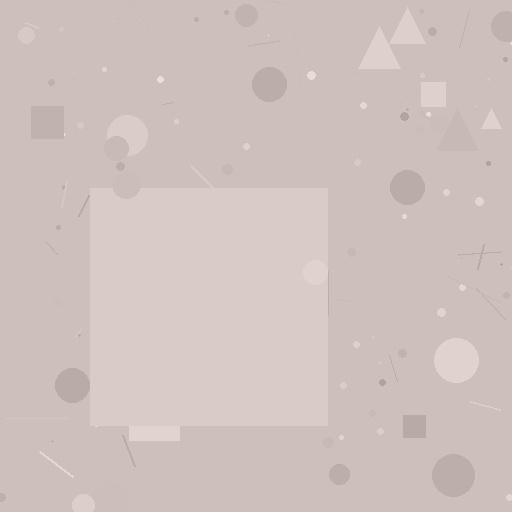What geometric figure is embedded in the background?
A square is embedded in the background.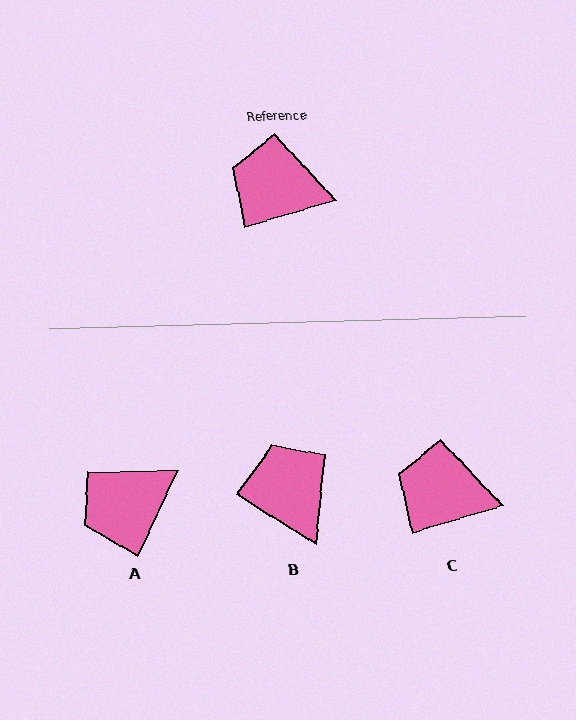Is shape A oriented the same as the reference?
No, it is off by about 48 degrees.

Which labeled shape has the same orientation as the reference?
C.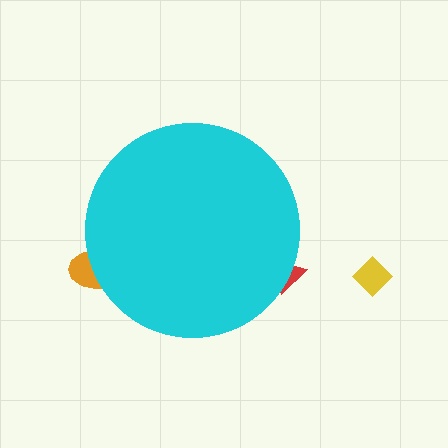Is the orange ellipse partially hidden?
Yes, the orange ellipse is partially hidden behind the cyan circle.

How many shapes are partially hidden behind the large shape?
2 shapes are partially hidden.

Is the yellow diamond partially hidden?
No, the yellow diamond is fully visible.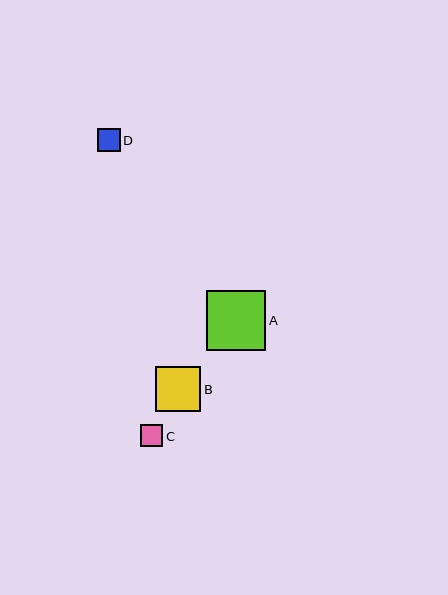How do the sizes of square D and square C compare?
Square D and square C are approximately the same size.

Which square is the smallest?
Square C is the smallest with a size of approximately 22 pixels.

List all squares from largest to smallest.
From largest to smallest: A, B, D, C.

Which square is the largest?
Square A is the largest with a size of approximately 60 pixels.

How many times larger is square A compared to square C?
Square A is approximately 2.7 times the size of square C.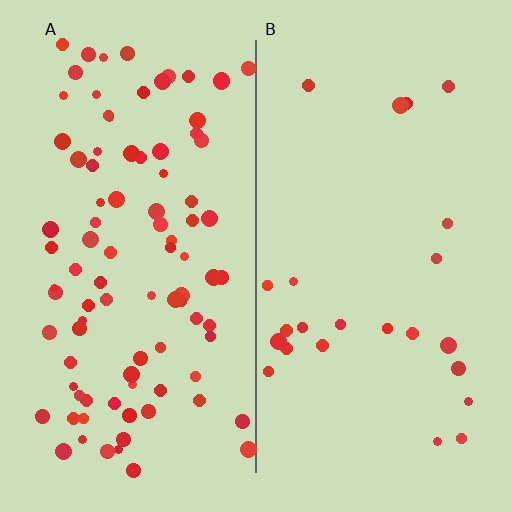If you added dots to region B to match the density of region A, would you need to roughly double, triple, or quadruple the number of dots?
Approximately quadruple.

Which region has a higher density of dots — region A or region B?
A (the left).